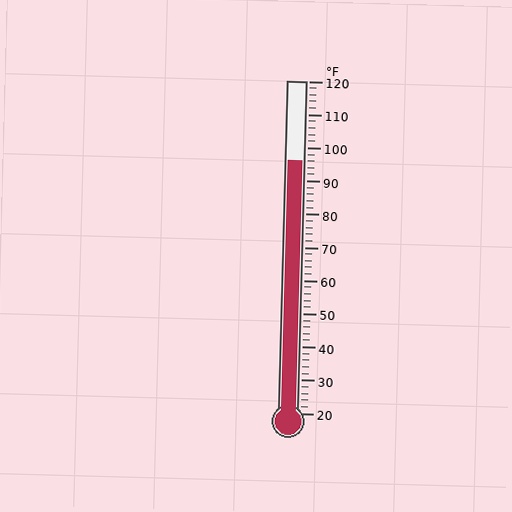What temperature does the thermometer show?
The thermometer shows approximately 96°F.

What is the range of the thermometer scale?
The thermometer scale ranges from 20°F to 120°F.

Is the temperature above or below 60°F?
The temperature is above 60°F.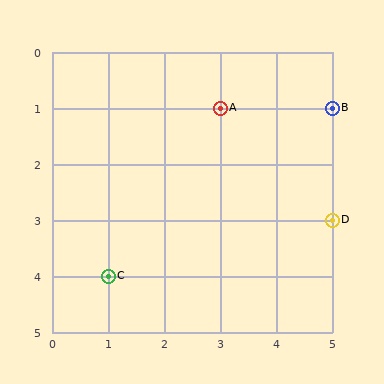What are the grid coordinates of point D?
Point D is at grid coordinates (5, 3).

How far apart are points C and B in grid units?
Points C and B are 4 columns and 3 rows apart (about 5.0 grid units diagonally).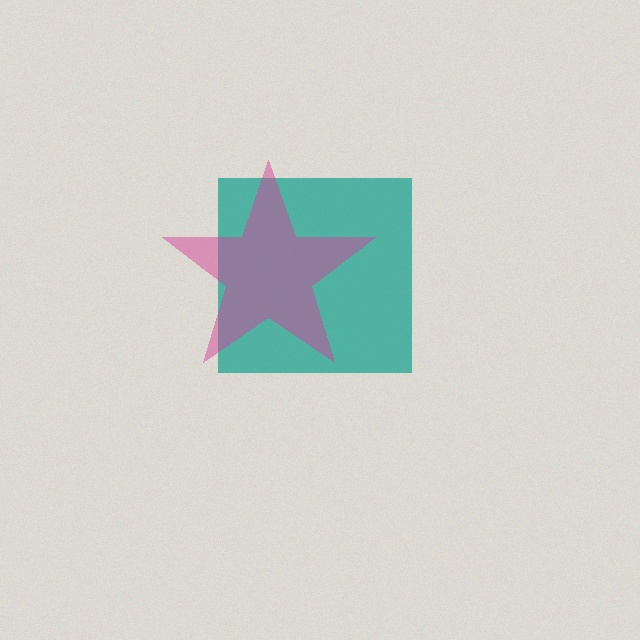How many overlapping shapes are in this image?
There are 2 overlapping shapes in the image.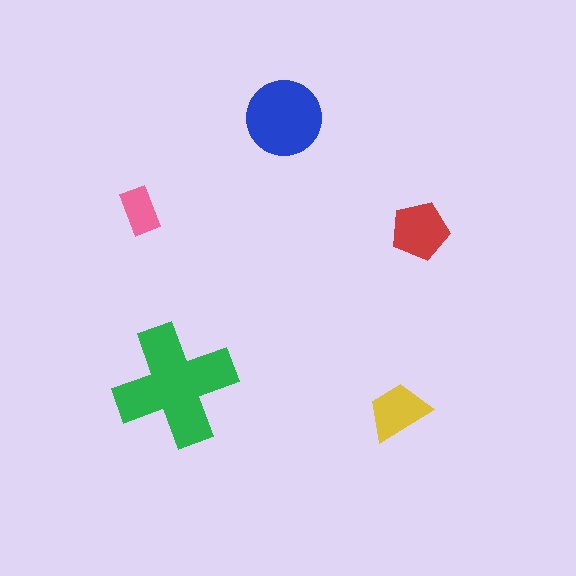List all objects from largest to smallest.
The green cross, the blue circle, the red pentagon, the yellow trapezoid, the pink rectangle.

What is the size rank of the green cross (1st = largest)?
1st.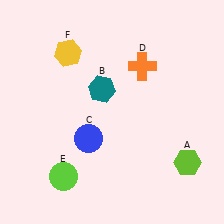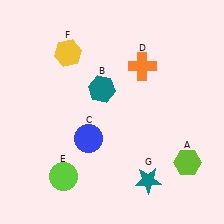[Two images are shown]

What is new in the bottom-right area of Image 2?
A teal star (G) was added in the bottom-right area of Image 2.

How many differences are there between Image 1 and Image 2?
There is 1 difference between the two images.